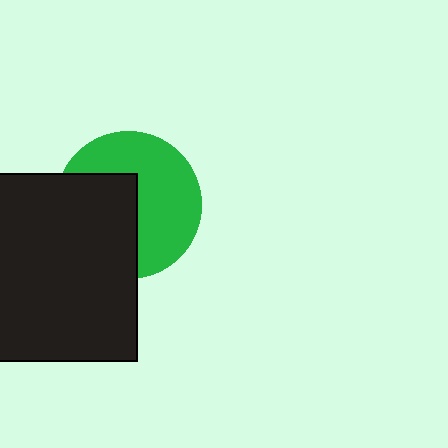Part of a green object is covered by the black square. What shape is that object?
It is a circle.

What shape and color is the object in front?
The object in front is a black square.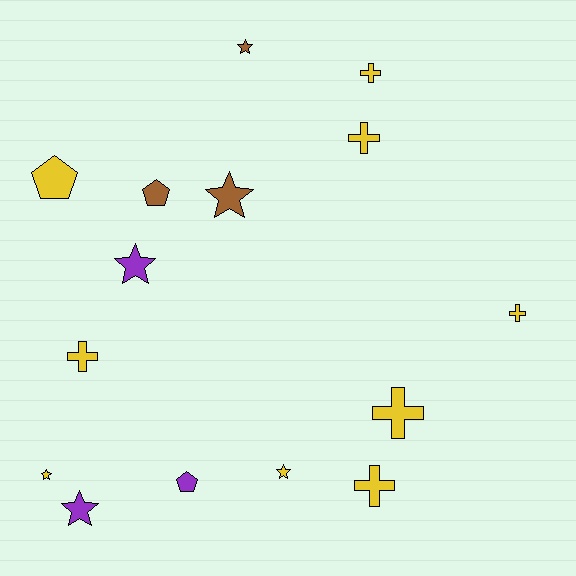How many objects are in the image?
There are 15 objects.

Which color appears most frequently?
Yellow, with 9 objects.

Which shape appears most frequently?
Cross, with 6 objects.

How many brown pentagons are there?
There is 1 brown pentagon.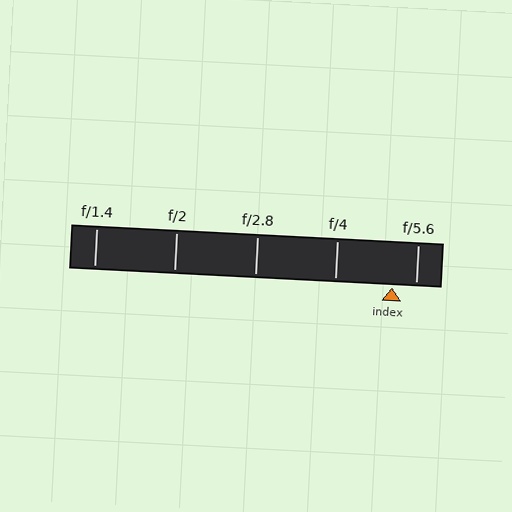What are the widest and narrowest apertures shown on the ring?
The widest aperture shown is f/1.4 and the narrowest is f/5.6.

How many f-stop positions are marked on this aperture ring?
There are 5 f-stop positions marked.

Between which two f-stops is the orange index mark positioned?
The index mark is between f/4 and f/5.6.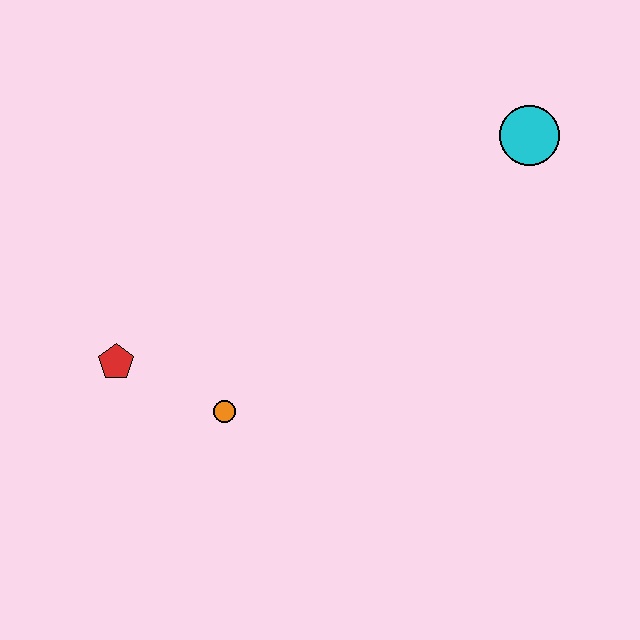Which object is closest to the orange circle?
The red pentagon is closest to the orange circle.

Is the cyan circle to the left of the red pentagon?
No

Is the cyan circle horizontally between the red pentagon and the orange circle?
No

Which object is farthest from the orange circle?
The cyan circle is farthest from the orange circle.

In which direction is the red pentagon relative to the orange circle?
The red pentagon is to the left of the orange circle.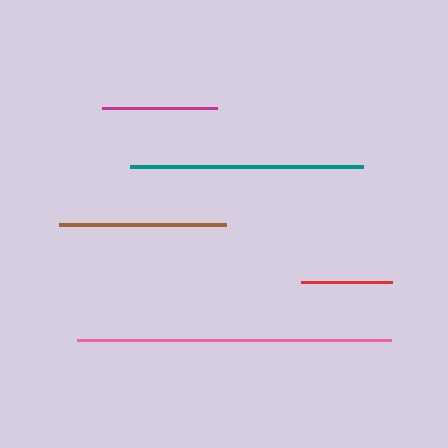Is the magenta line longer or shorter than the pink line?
The pink line is longer than the magenta line.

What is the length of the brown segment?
The brown segment is approximately 167 pixels long.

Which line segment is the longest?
The pink line is the longest at approximately 314 pixels.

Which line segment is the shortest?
The red line is the shortest at approximately 91 pixels.